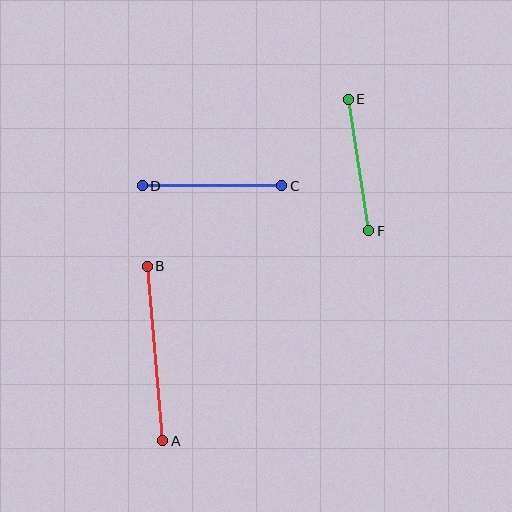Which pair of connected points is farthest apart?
Points A and B are farthest apart.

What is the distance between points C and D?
The distance is approximately 140 pixels.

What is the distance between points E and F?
The distance is approximately 133 pixels.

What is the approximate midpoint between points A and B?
The midpoint is at approximately (155, 353) pixels.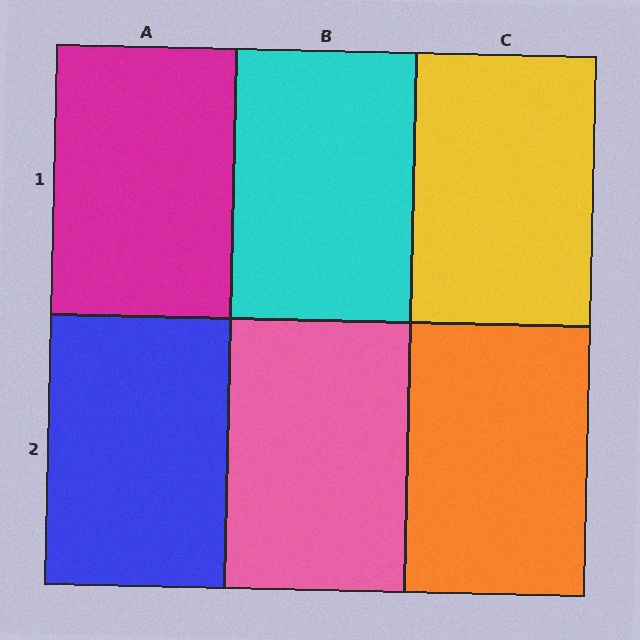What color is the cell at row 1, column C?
Yellow.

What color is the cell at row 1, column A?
Magenta.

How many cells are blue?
1 cell is blue.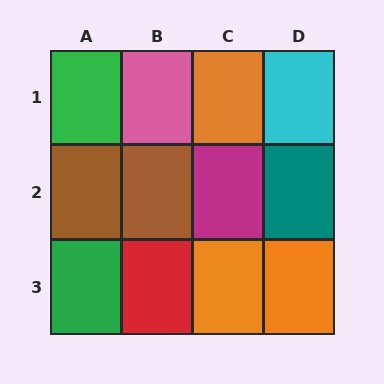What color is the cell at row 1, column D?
Cyan.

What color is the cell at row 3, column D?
Orange.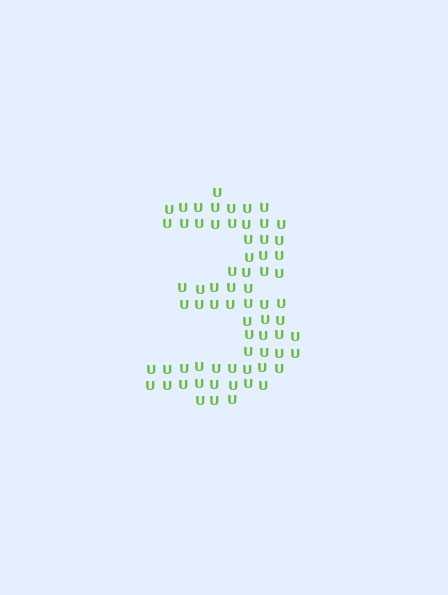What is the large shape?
The large shape is the digit 3.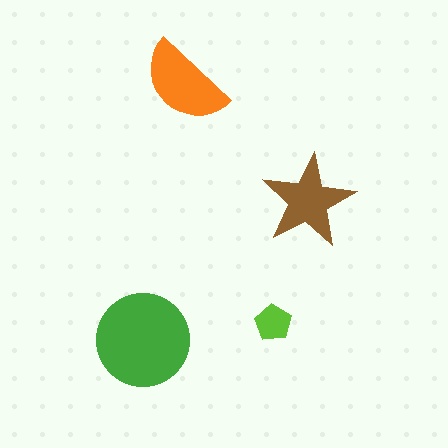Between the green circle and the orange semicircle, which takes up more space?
The green circle.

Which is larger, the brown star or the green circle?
The green circle.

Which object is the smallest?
The lime pentagon.